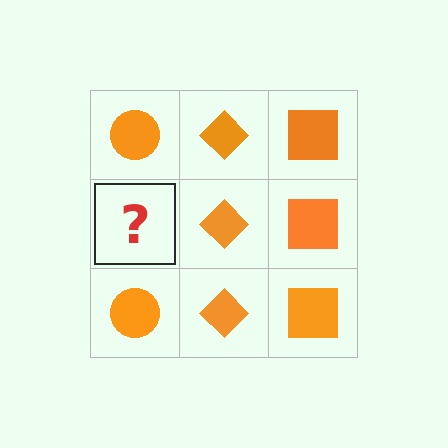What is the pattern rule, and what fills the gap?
The rule is that each column has a consistent shape. The gap should be filled with an orange circle.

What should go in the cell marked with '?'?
The missing cell should contain an orange circle.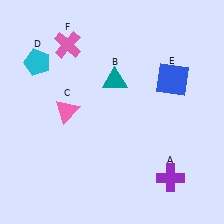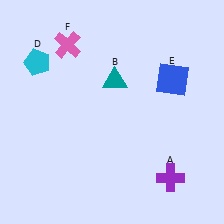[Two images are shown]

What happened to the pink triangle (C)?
The pink triangle (C) was removed in Image 2. It was in the top-left area of Image 1.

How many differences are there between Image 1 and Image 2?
There is 1 difference between the two images.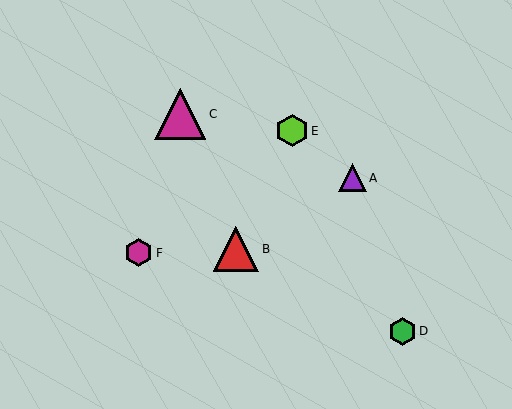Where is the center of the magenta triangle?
The center of the magenta triangle is at (180, 114).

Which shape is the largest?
The magenta triangle (labeled C) is the largest.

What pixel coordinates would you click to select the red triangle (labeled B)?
Click at (236, 249) to select the red triangle B.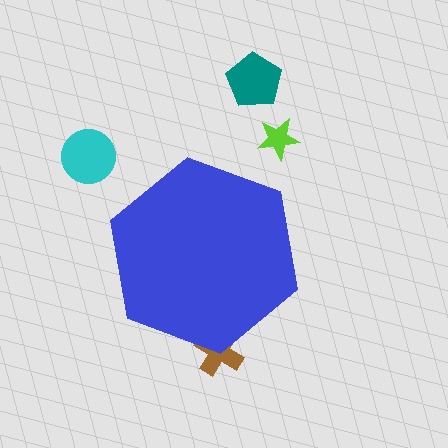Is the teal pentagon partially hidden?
No, the teal pentagon is fully visible.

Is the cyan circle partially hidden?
No, the cyan circle is fully visible.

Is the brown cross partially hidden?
Yes, the brown cross is partially hidden behind the blue hexagon.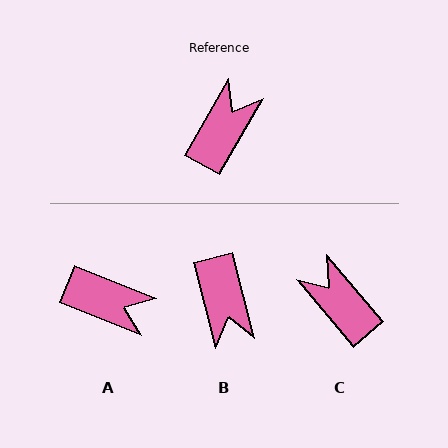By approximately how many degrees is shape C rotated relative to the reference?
Approximately 70 degrees counter-clockwise.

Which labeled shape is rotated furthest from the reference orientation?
B, about 136 degrees away.